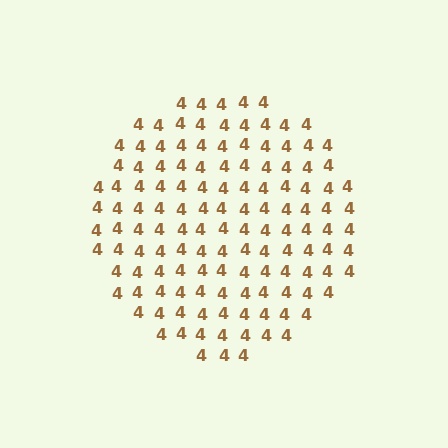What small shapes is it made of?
It is made of small digit 4's.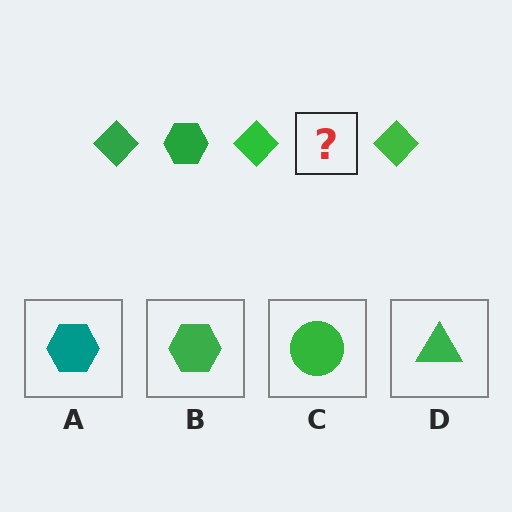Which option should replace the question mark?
Option B.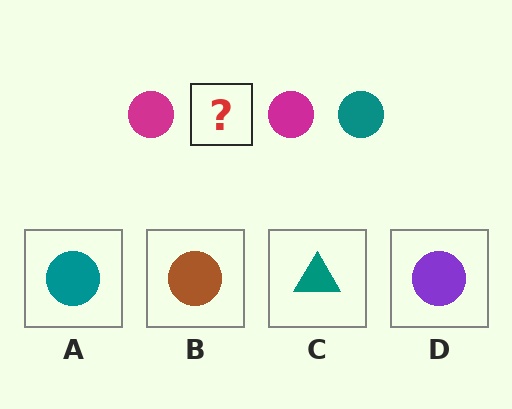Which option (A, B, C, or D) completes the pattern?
A.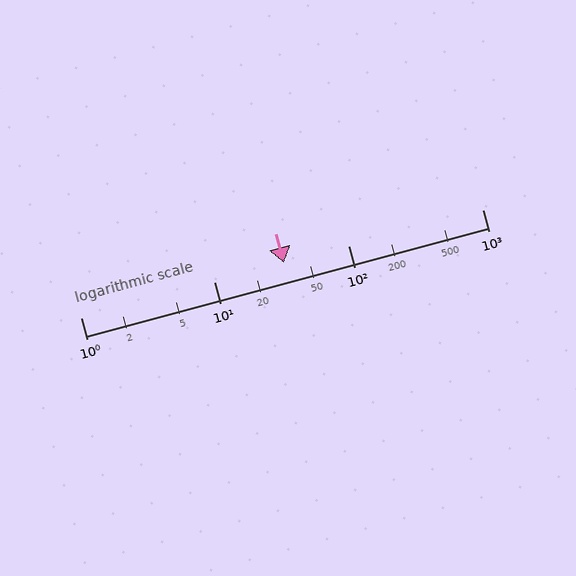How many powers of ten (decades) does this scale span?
The scale spans 3 decades, from 1 to 1000.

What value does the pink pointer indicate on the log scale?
The pointer indicates approximately 33.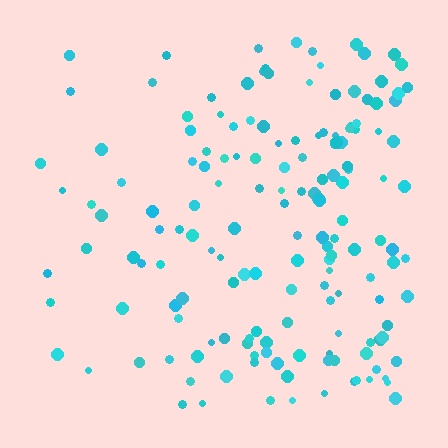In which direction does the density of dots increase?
From left to right, with the right side densest.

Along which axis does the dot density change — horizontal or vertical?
Horizontal.